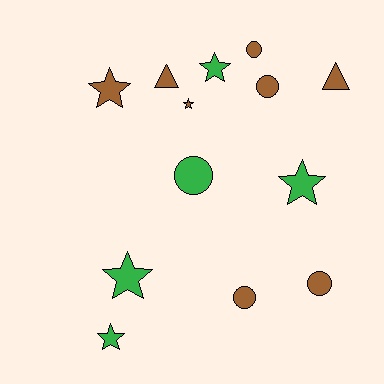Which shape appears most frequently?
Star, with 6 objects.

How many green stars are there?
There are 4 green stars.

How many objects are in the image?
There are 13 objects.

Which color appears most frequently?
Brown, with 8 objects.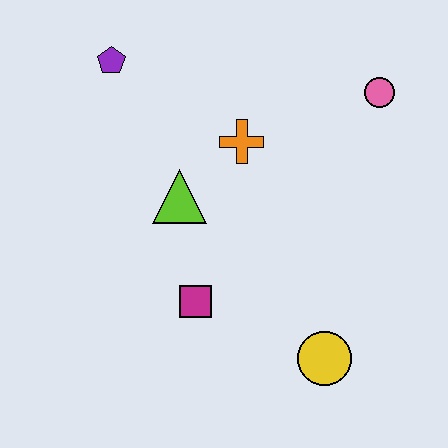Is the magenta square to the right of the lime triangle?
Yes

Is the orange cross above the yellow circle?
Yes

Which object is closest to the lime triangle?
The orange cross is closest to the lime triangle.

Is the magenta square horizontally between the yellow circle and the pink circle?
No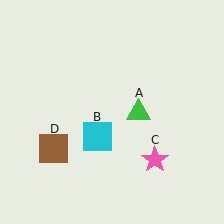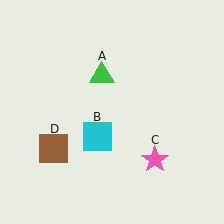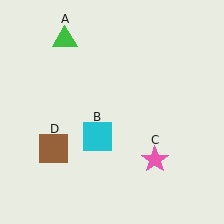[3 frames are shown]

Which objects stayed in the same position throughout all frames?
Cyan square (object B) and pink star (object C) and brown square (object D) remained stationary.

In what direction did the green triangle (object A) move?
The green triangle (object A) moved up and to the left.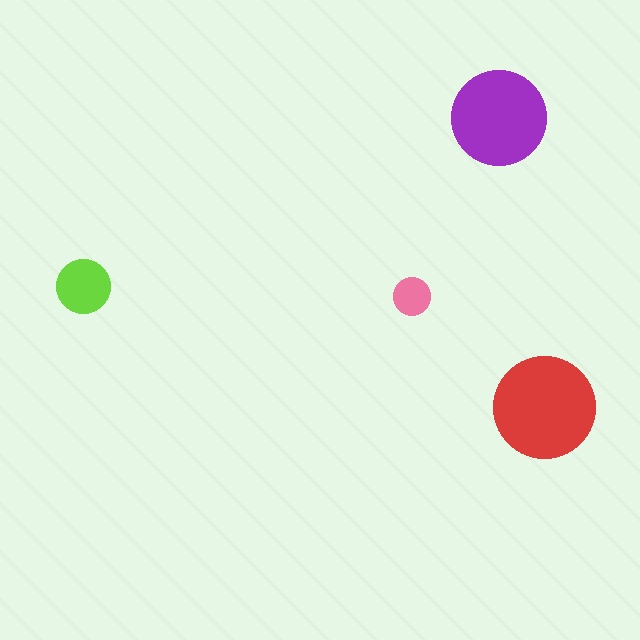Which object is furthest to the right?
The red circle is rightmost.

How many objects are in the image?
There are 4 objects in the image.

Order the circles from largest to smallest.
the red one, the purple one, the lime one, the pink one.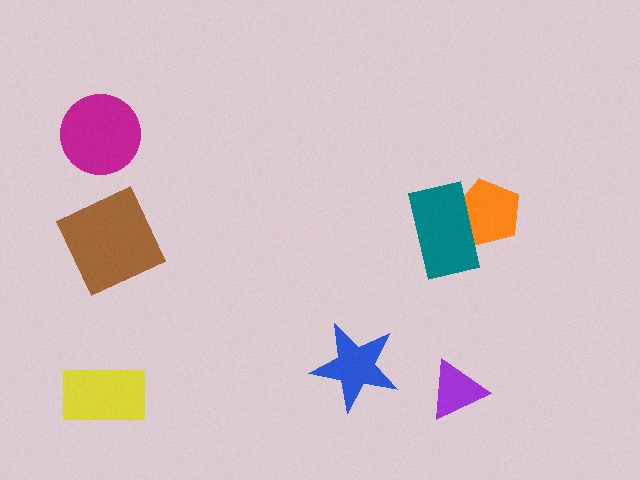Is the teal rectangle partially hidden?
No, no other shape covers it.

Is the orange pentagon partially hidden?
Yes, it is partially covered by another shape.